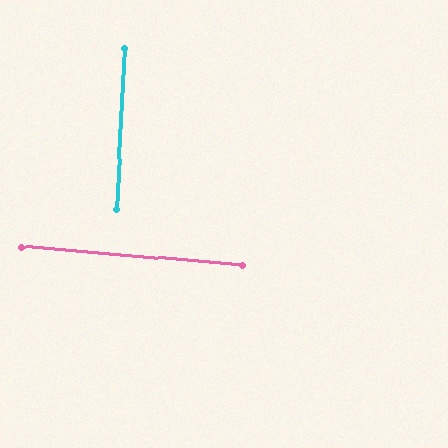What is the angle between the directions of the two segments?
Approximately 88 degrees.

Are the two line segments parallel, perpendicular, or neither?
Perpendicular — they meet at approximately 88°.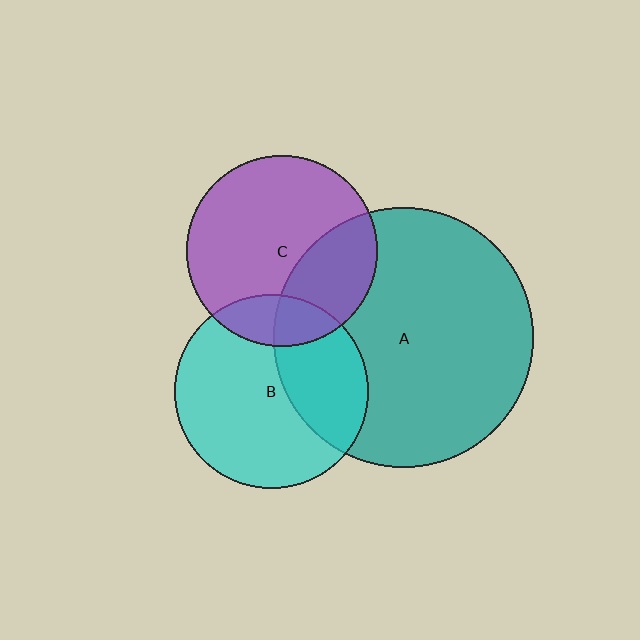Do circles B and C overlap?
Yes.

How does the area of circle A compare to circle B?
Approximately 1.8 times.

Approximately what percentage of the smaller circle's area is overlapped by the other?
Approximately 15%.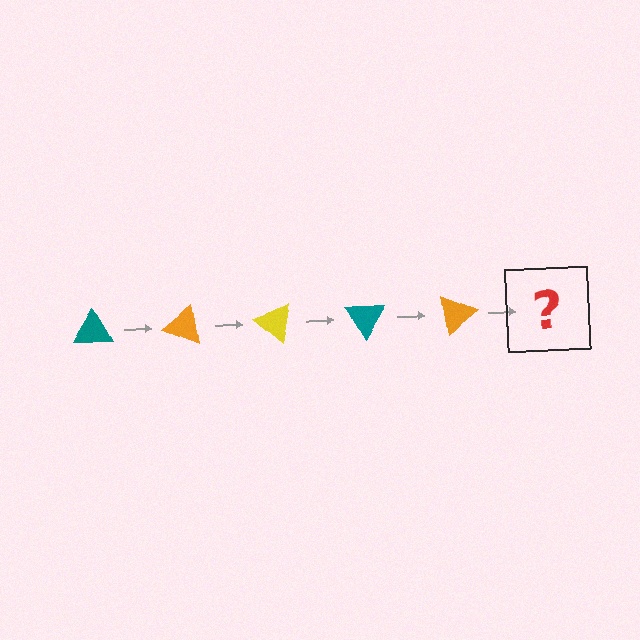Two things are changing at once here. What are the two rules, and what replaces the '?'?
The two rules are that it rotates 20 degrees each step and the color cycles through teal, orange, and yellow. The '?' should be a yellow triangle, rotated 100 degrees from the start.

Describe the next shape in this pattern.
It should be a yellow triangle, rotated 100 degrees from the start.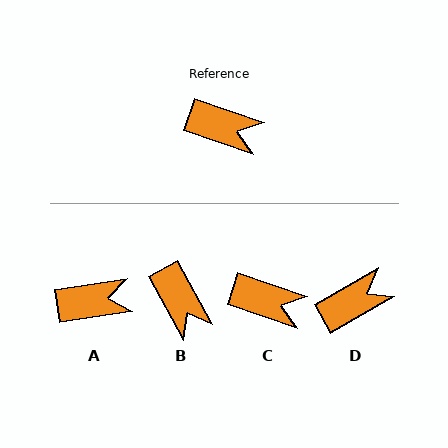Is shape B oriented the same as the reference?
No, it is off by about 42 degrees.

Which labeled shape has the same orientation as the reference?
C.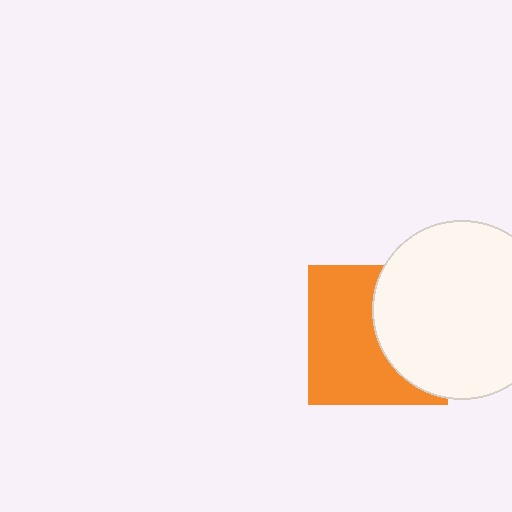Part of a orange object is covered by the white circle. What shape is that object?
It is a square.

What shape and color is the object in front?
The object in front is a white circle.